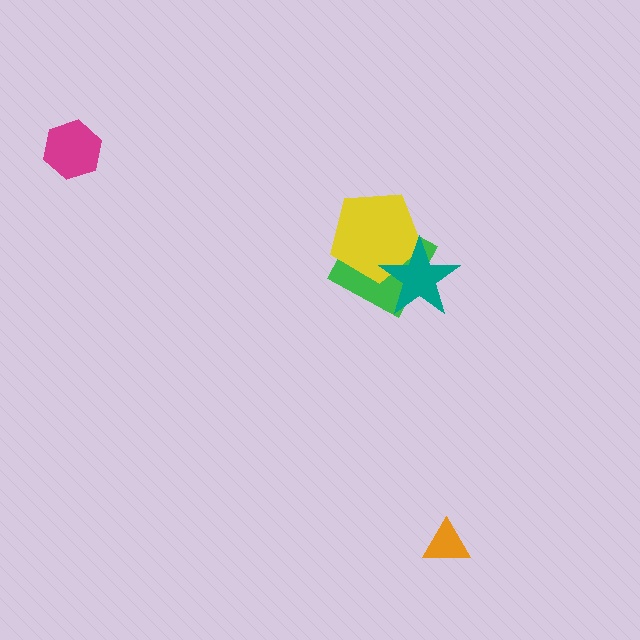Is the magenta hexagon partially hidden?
No, no other shape covers it.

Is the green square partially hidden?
Yes, it is partially covered by another shape.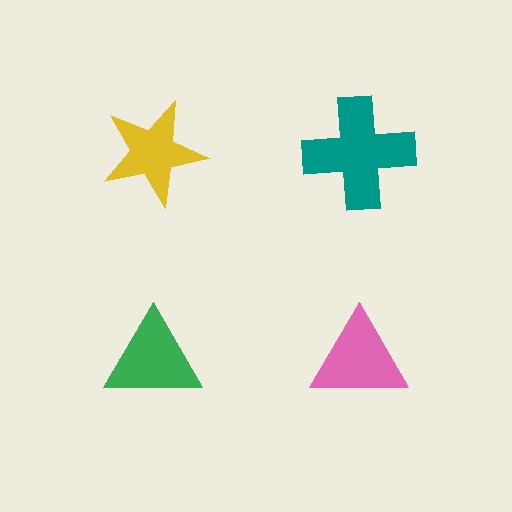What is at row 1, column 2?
A teal cross.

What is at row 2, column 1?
A green triangle.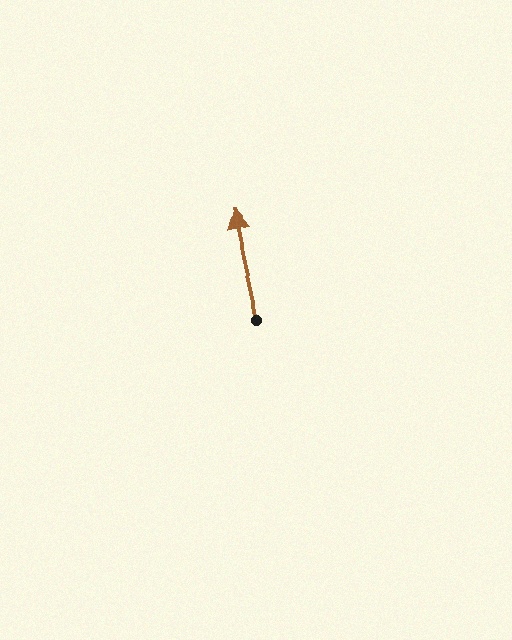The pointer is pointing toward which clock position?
Roughly 12 o'clock.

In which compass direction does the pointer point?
North.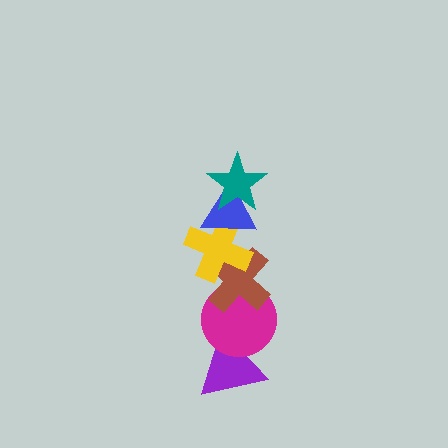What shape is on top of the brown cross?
The yellow cross is on top of the brown cross.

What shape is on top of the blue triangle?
The teal star is on top of the blue triangle.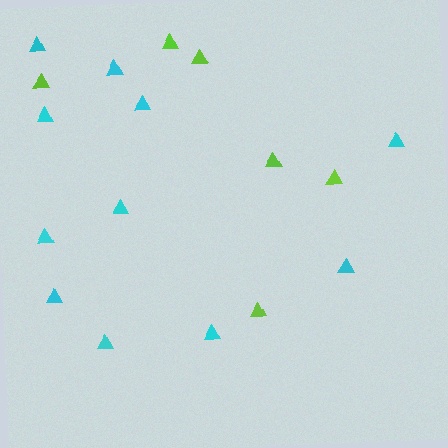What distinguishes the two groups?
There are 2 groups: one group of cyan triangles (11) and one group of lime triangles (6).